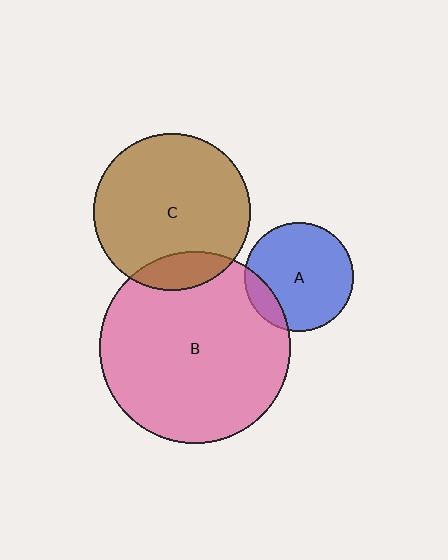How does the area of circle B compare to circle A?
Approximately 3.1 times.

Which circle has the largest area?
Circle B (pink).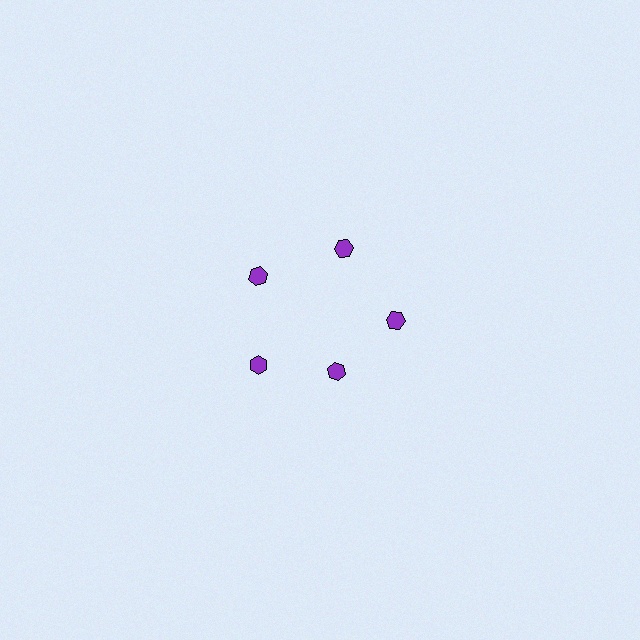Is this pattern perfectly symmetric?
No. The 5 purple hexagons are arranged in a ring, but one element near the 5 o'clock position is pulled inward toward the center, breaking the 5-fold rotational symmetry.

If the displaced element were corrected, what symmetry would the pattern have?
It would have 5-fold rotational symmetry — the pattern would map onto itself every 72 degrees.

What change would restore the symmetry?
The symmetry would be restored by moving it outward, back onto the ring so that all 5 hexagons sit at equal angles and equal distance from the center.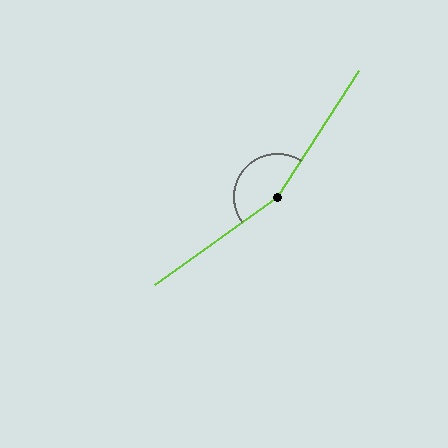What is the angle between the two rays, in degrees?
Approximately 159 degrees.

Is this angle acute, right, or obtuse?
It is obtuse.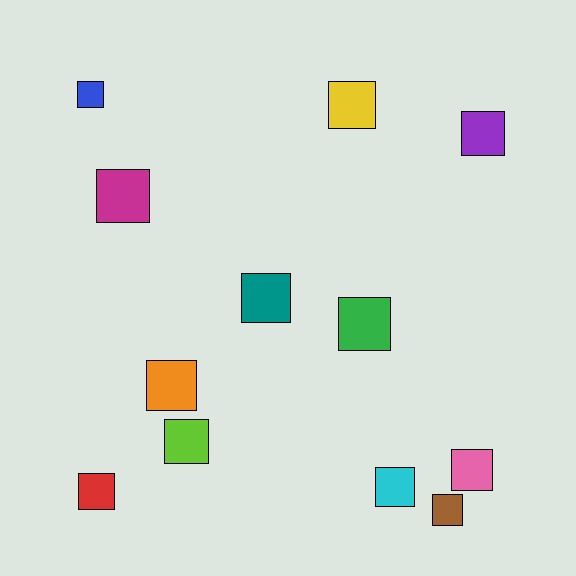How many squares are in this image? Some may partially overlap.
There are 12 squares.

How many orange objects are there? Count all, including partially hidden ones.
There is 1 orange object.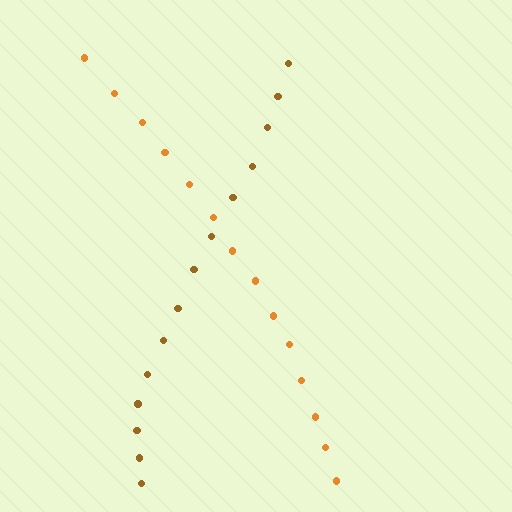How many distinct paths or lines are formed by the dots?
There are 2 distinct paths.